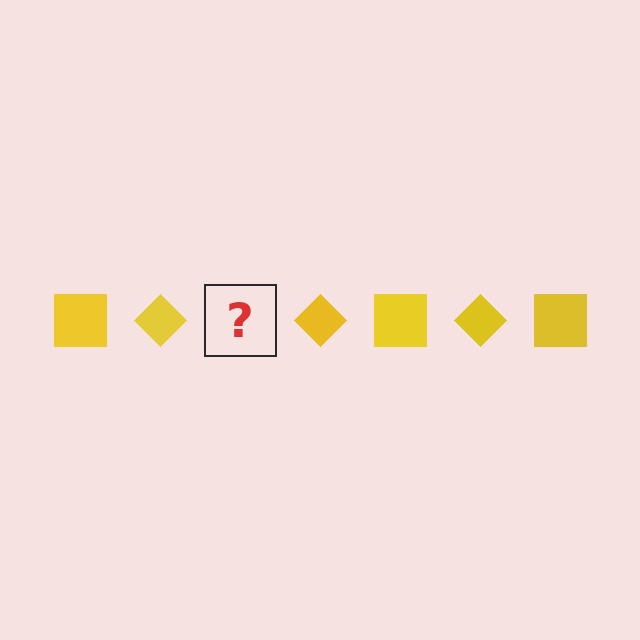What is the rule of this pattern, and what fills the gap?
The rule is that the pattern cycles through square, diamond shapes in yellow. The gap should be filled with a yellow square.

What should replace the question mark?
The question mark should be replaced with a yellow square.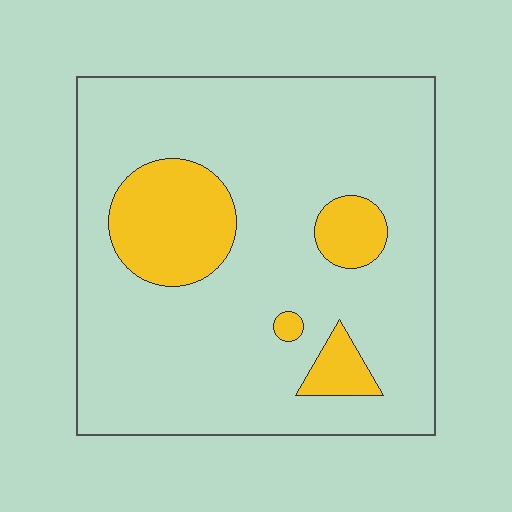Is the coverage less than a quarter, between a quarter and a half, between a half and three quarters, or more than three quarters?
Less than a quarter.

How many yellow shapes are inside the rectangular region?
4.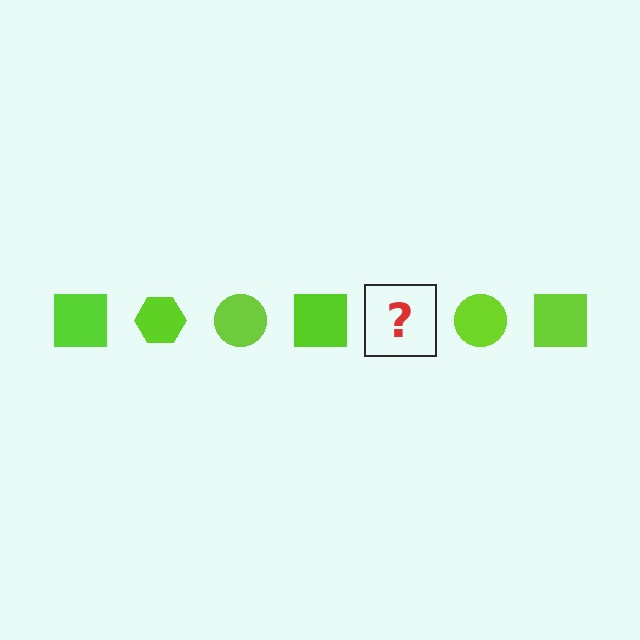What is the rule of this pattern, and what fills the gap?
The rule is that the pattern cycles through square, hexagon, circle shapes in lime. The gap should be filled with a lime hexagon.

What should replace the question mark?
The question mark should be replaced with a lime hexagon.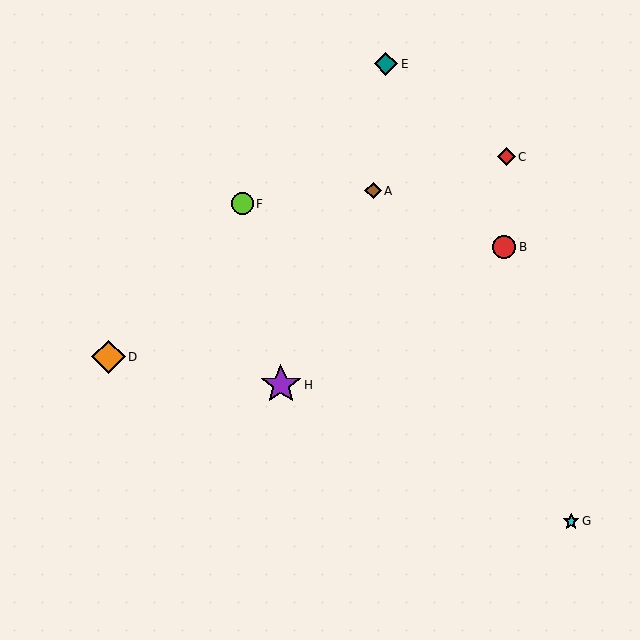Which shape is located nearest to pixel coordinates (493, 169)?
The red diamond (labeled C) at (506, 157) is nearest to that location.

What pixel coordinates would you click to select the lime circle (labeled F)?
Click at (242, 204) to select the lime circle F.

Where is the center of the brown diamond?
The center of the brown diamond is at (373, 191).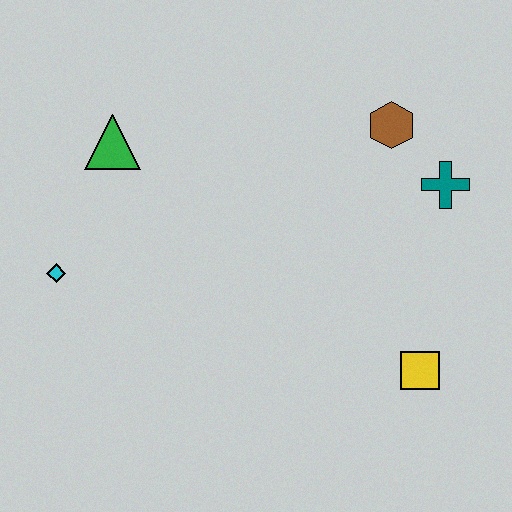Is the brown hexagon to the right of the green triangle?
Yes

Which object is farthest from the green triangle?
The yellow square is farthest from the green triangle.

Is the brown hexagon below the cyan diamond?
No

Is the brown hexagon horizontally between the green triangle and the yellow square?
Yes